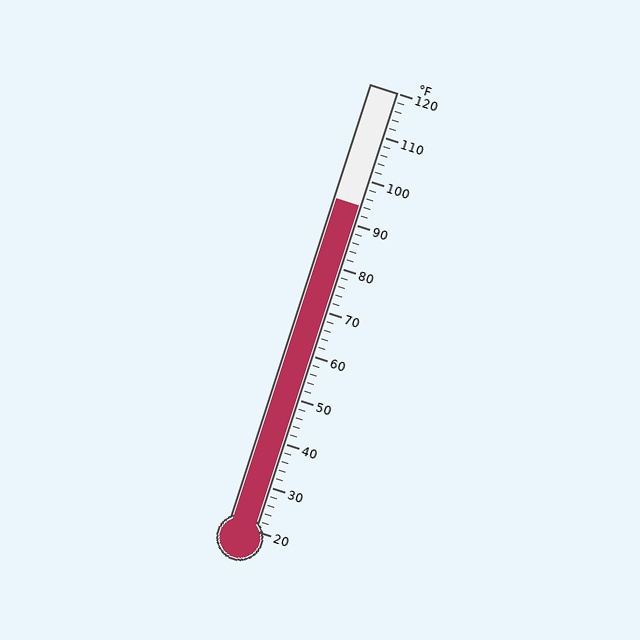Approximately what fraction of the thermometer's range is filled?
The thermometer is filled to approximately 75% of its range.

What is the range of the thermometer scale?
The thermometer scale ranges from 20°F to 120°F.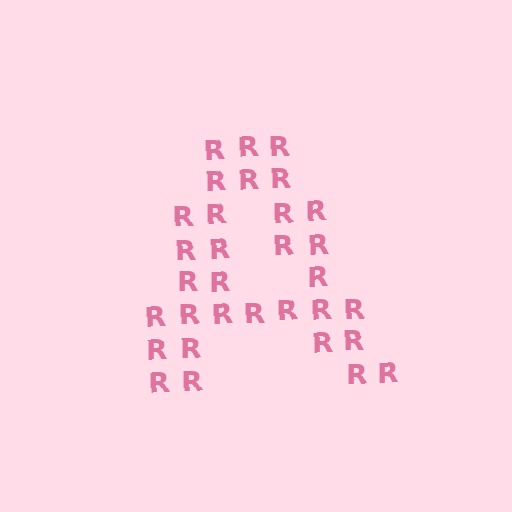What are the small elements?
The small elements are letter R's.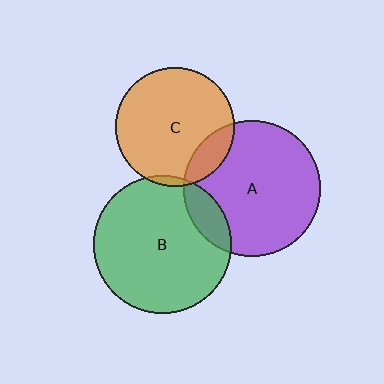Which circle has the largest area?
Circle B (green).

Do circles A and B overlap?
Yes.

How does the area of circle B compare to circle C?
Approximately 1.3 times.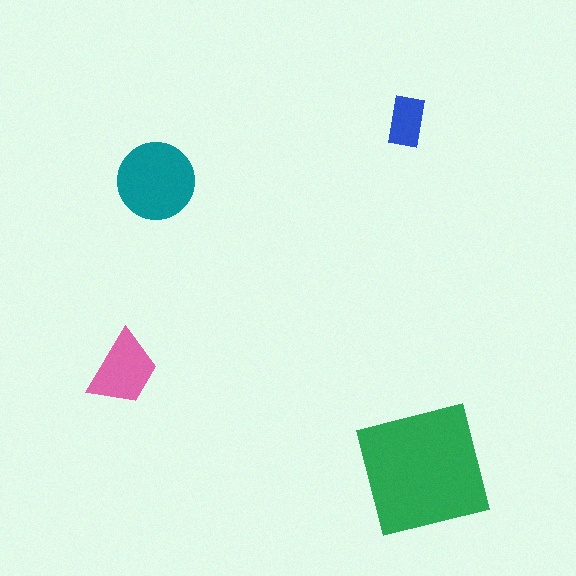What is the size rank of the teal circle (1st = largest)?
2nd.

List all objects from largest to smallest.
The green square, the teal circle, the pink trapezoid, the blue rectangle.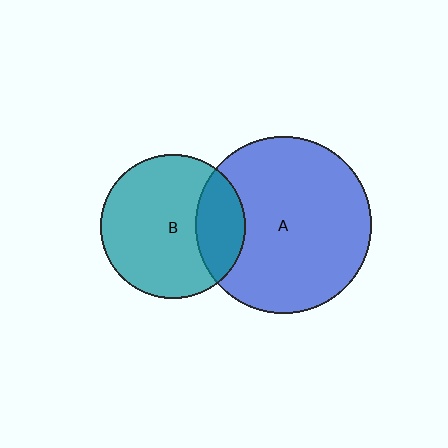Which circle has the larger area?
Circle A (blue).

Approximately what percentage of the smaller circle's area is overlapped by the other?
Approximately 25%.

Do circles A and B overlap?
Yes.